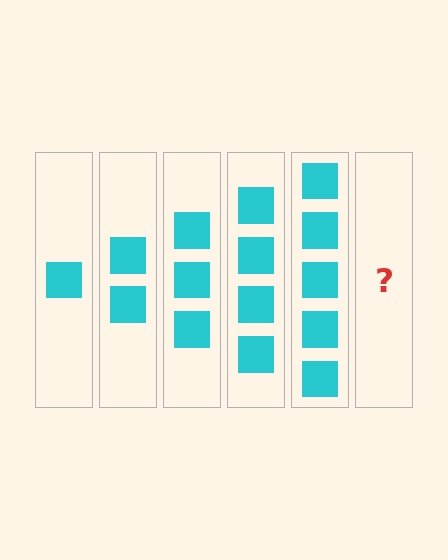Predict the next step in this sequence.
The next step is 6 squares.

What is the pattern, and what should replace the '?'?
The pattern is that each step adds one more square. The '?' should be 6 squares.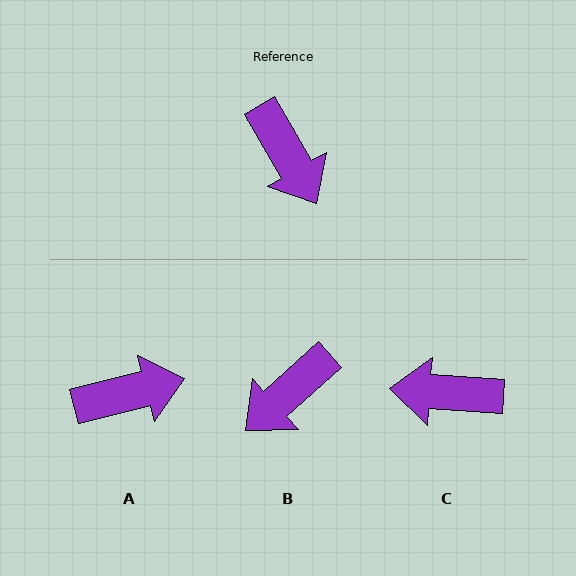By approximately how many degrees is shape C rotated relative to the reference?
Approximately 125 degrees clockwise.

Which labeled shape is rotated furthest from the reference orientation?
C, about 125 degrees away.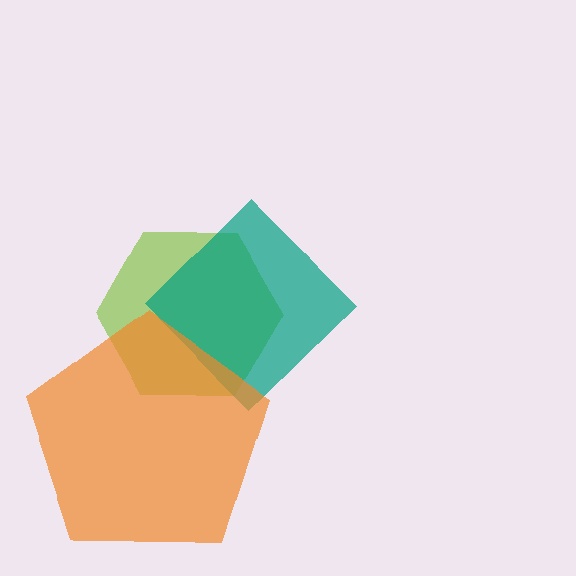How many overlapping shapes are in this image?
There are 3 overlapping shapes in the image.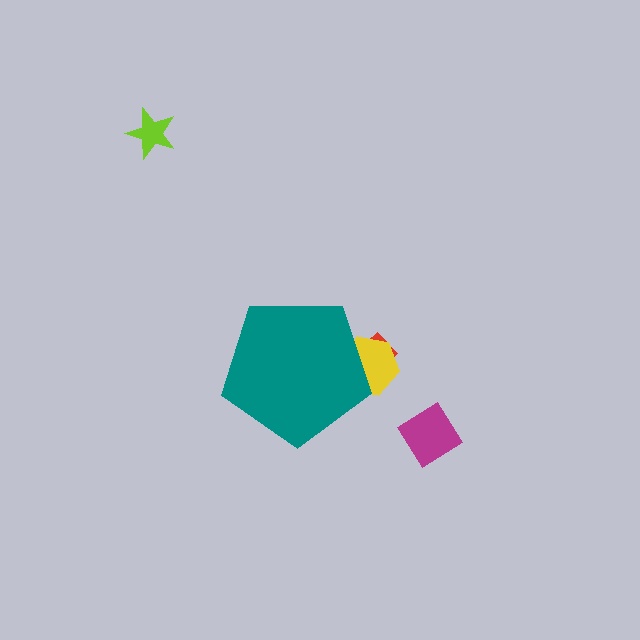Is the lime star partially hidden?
No, the lime star is fully visible.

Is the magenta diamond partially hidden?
No, the magenta diamond is fully visible.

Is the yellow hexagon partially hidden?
Yes, the yellow hexagon is partially hidden behind the teal pentagon.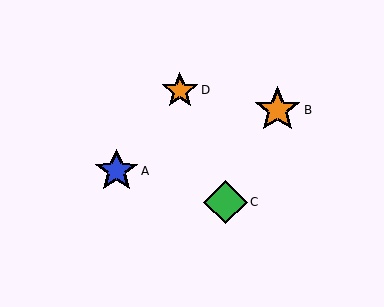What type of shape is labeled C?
Shape C is a green diamond.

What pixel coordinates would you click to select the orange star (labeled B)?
Click at (278, 110) to select the orange star B.